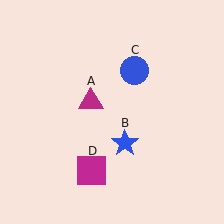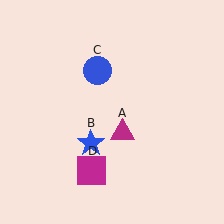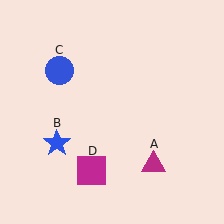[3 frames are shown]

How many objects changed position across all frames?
3 objects changed position: magenta triangle (object A), blue star (object B), blue circle (object C).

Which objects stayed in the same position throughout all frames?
Magenta square (object D) remained stationary.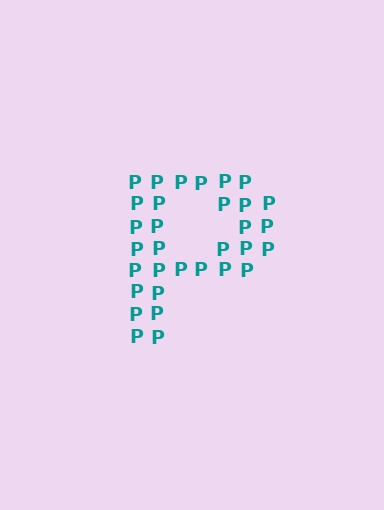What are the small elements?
The small elements are letter P's.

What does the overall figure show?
The overall figure shows the letter P.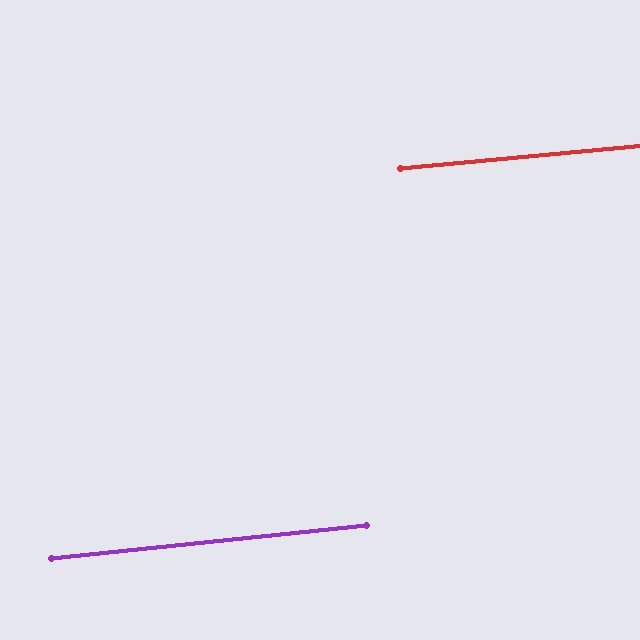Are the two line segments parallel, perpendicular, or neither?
Parallel — their directions differ by only 0.7°.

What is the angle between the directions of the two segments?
Approximately 1 degree.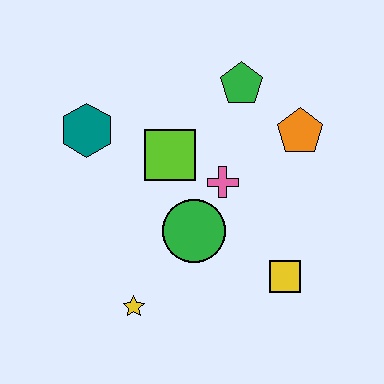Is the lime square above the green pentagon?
No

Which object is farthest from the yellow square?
The teal hexagon is farthest from the yellow square.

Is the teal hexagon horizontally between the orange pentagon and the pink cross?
No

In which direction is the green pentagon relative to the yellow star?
The green pentagon is above the yellow star.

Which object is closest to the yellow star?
The green circle is closest to the yellow star.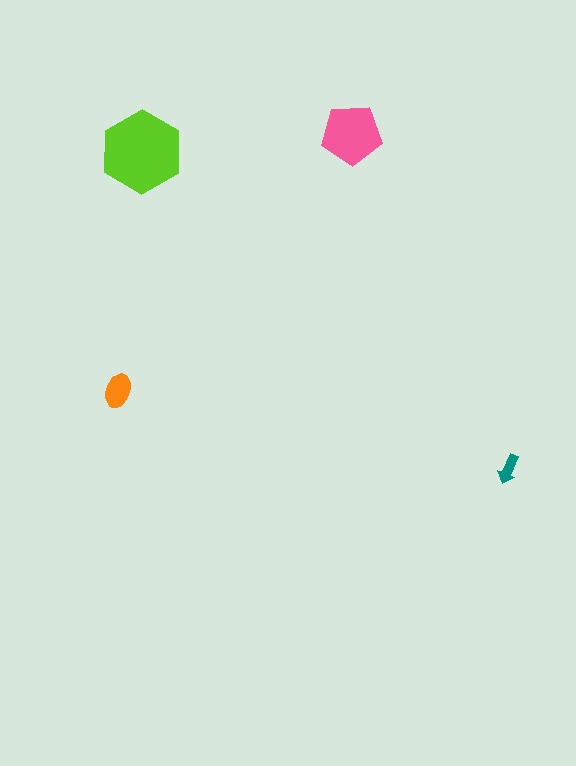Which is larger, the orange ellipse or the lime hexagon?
The lime hexagon.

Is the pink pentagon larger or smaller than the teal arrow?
Larger.